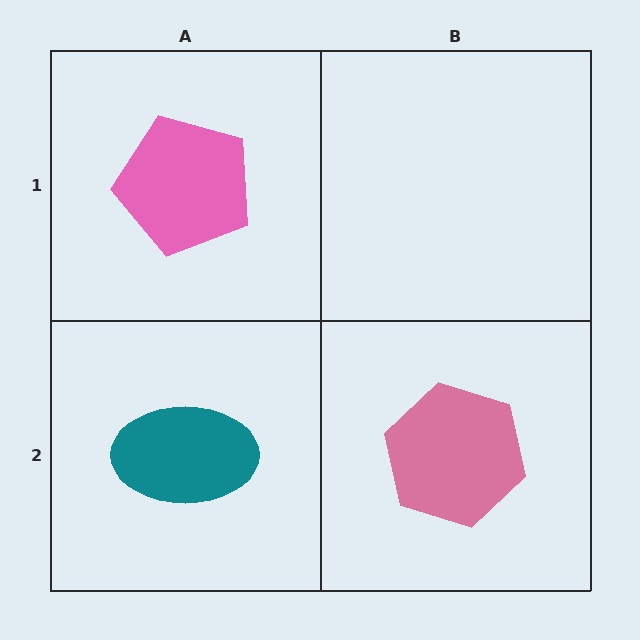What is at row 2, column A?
A teal ellipse.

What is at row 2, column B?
A pink hexagon.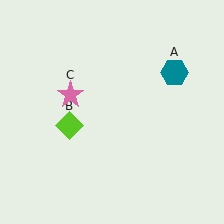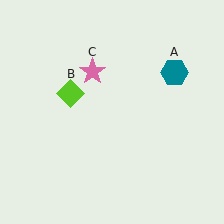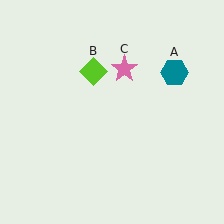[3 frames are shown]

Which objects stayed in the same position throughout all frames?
Teal hexagon (object A) remained stationary.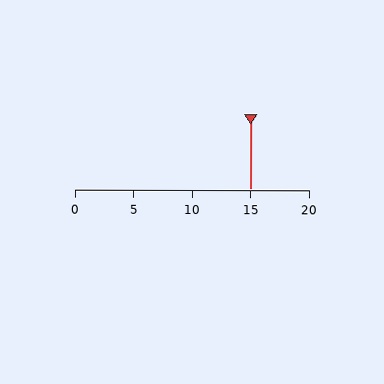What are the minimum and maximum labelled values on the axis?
The axis runs from 0 to 20.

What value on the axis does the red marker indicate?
The marker indicates approximately 15.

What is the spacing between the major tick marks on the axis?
The major ticks are spaced 5 apart.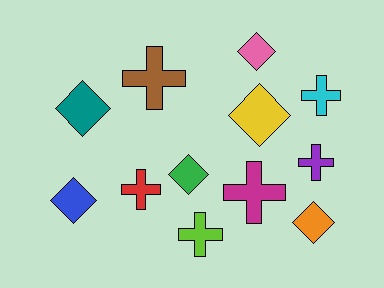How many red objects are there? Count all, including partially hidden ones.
There is 1 red object.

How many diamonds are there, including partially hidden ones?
There are 6 diamonds.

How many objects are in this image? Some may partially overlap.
There are 12 objects.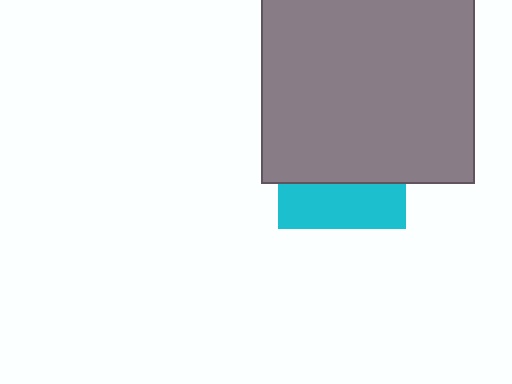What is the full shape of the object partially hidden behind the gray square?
The partially hidden object is a cyan square.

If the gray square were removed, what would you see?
You would see the complete cyan square.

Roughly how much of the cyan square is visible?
A small part of it is visible (roughly 36%).